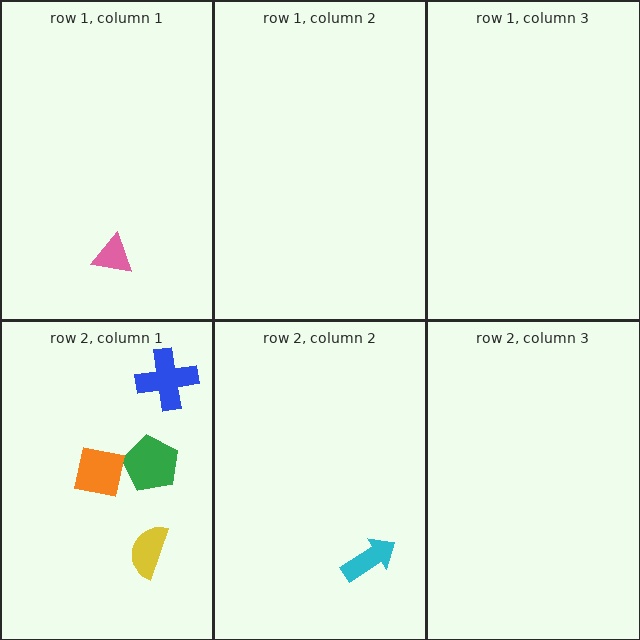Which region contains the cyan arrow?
The row 2, column 2 region.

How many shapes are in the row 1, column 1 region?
1.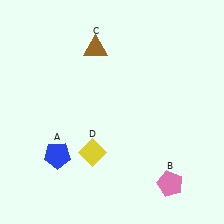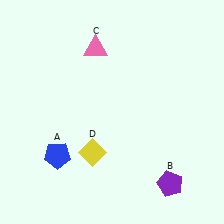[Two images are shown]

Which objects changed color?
B changed from pink to purple. C changed from brown to pink.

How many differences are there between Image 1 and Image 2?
There are 2 differences between the two images.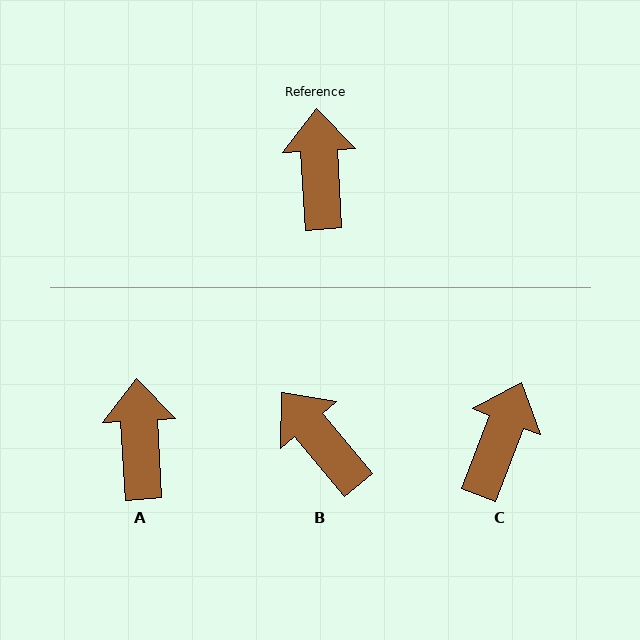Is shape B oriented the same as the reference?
No, it is off by about 37 degrees.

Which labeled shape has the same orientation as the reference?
A.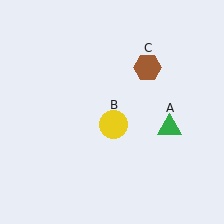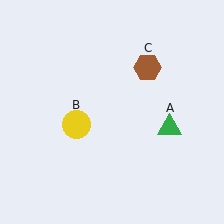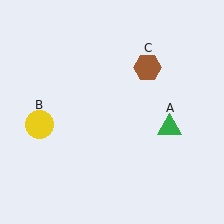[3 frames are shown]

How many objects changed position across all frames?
1 object changed position: yellow circle (object B).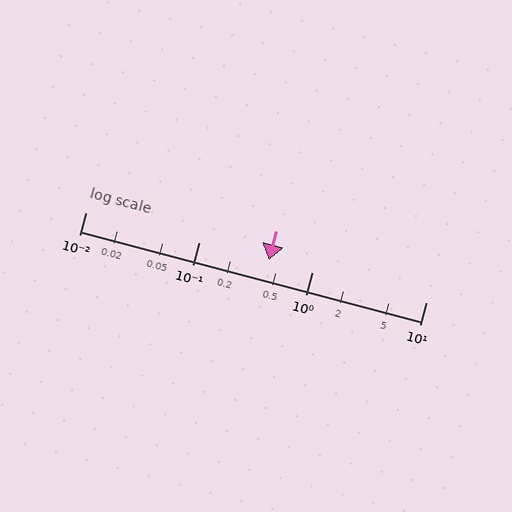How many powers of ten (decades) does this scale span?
The scale spans 3 decades, from 0.01 to 10.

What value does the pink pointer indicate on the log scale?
The pointer indicates approximately 0.41.